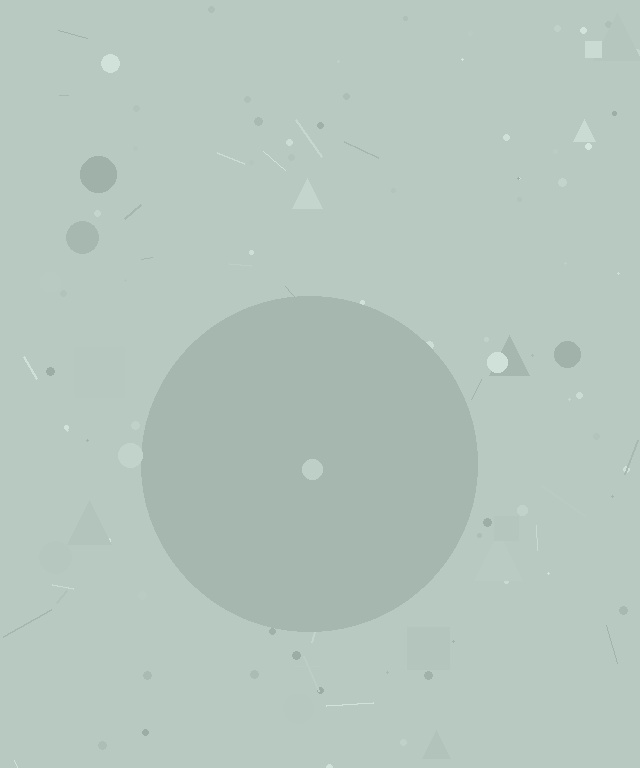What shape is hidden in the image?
A circle is hidden in the image.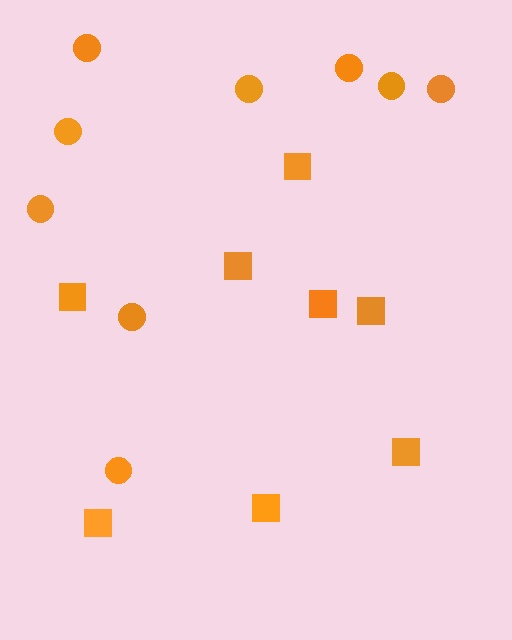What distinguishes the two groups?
There are 2 groups: one group of circles (9) and one group of squares (8).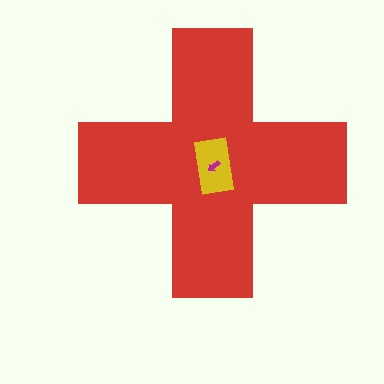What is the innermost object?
The magenta arrow.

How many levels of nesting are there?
3.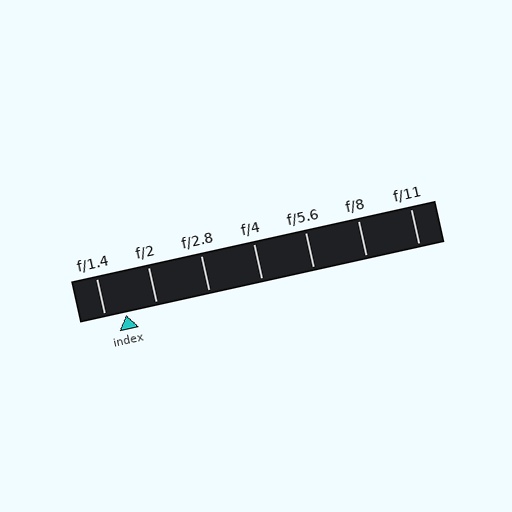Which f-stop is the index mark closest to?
The index mark is closest to f/1.4.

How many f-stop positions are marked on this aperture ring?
There are 7 f-stop positions marked.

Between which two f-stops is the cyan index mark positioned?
The index mark is between f/1.4 and f/2.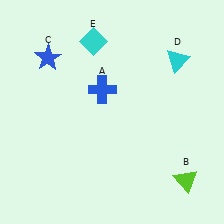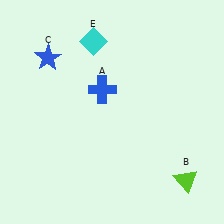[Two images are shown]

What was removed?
The cyan triangle (D) was removed in Image 2.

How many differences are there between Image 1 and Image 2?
There is 1 difference between the two images.